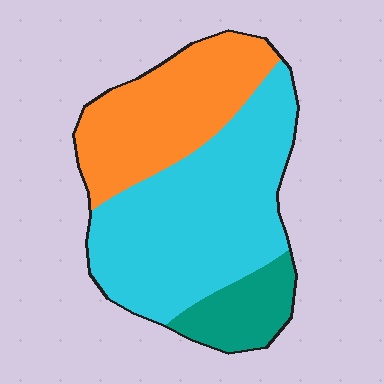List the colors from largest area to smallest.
From largest to smallest: cyan, orange, teal.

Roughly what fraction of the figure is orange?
Orange covers about 35% of the figure.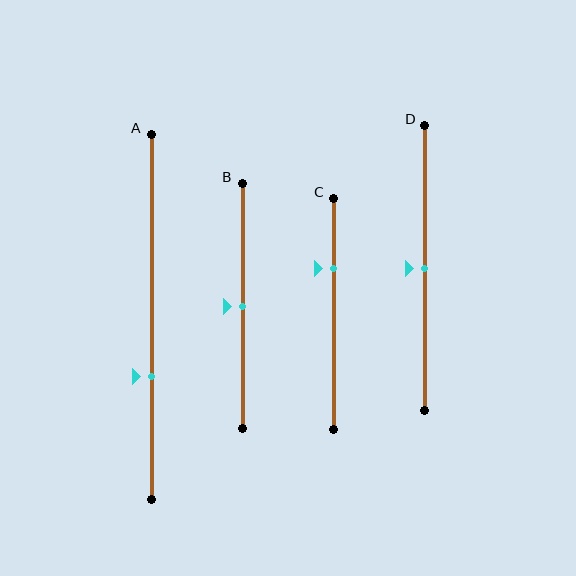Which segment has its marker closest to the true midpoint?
Segment B has its marker closest to the true midpoint.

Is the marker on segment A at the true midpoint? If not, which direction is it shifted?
No, the marker on segment A is shifted downward by about 16% of the segment length.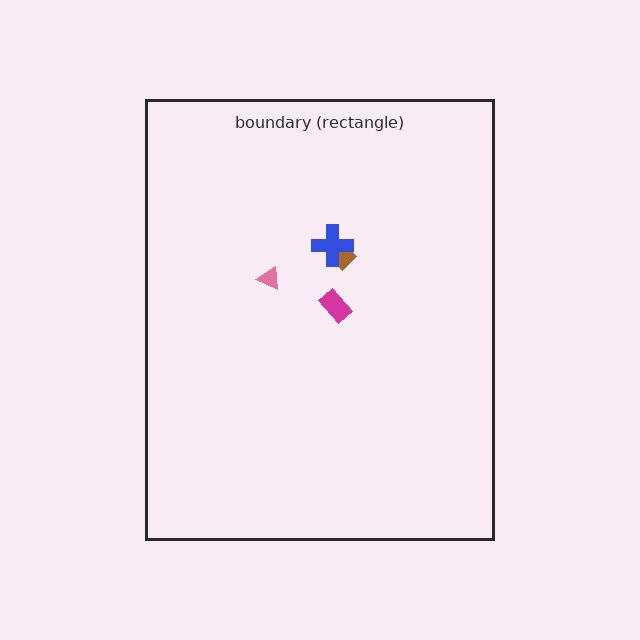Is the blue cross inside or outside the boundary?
Inside.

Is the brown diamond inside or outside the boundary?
Inside.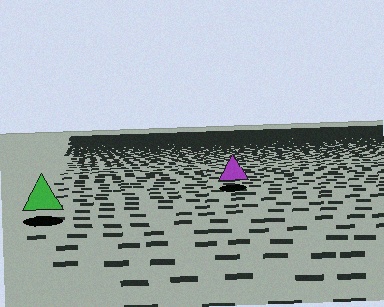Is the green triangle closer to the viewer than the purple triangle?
Yes. The green triangle is closer — you can tell from the texture gradient: the ground texture is coarser near it.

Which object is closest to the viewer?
The green triangle is closest. The texture marks near it are larger and more spread out.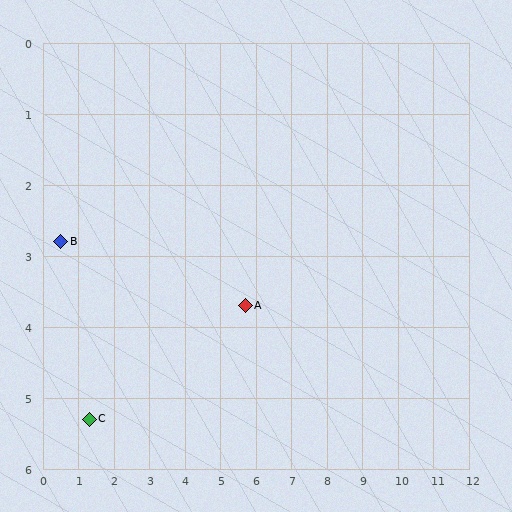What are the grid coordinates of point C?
Point C is at approximately (1.3, 5.3).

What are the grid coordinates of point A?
Point A is at approximately (5.7, 3.7).